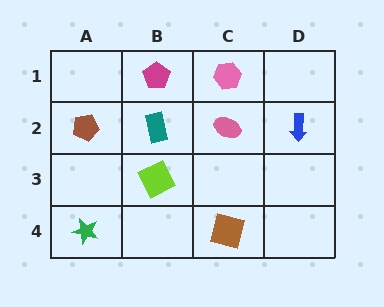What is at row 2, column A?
A brown pentagon.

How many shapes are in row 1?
2 shapes.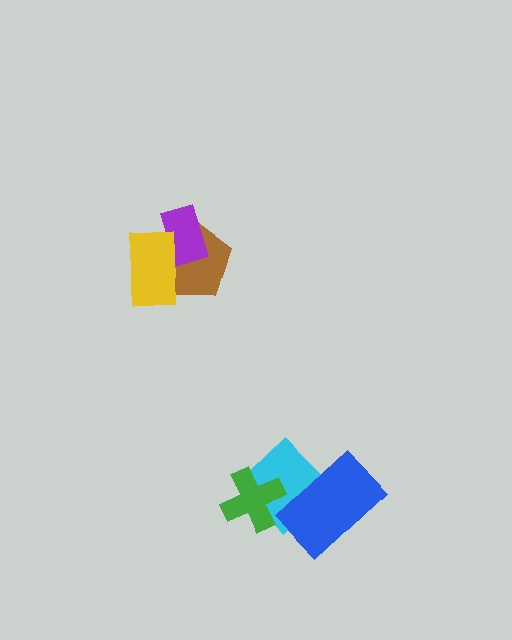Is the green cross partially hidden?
No, no other shape covers it.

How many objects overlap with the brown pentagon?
2 objects overlap with the brown pentagon.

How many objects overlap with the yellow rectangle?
2 objects overlap with the yellow rectangle.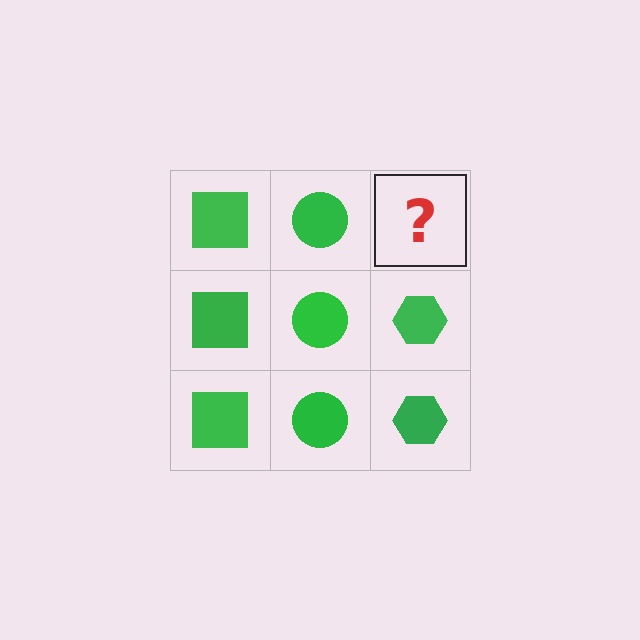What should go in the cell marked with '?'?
The missing cell should contain a green hexagon.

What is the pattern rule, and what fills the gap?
The rule is that each column has a consistent shape. The gap should be filled with a green hexagon.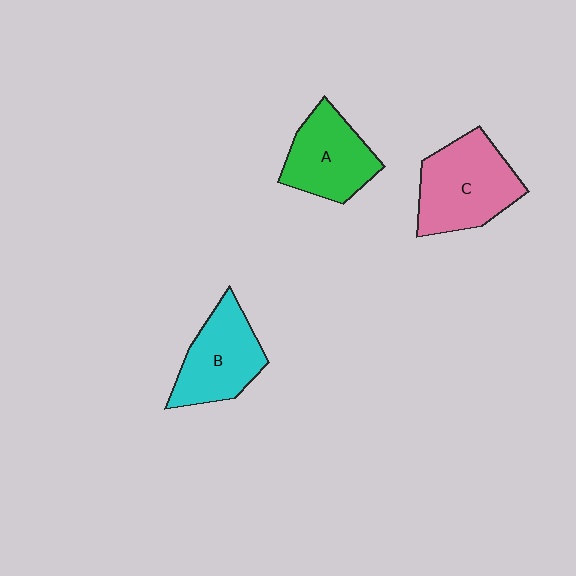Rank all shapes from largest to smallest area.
From largest to smallest: C (pink), B (cyan), A (green).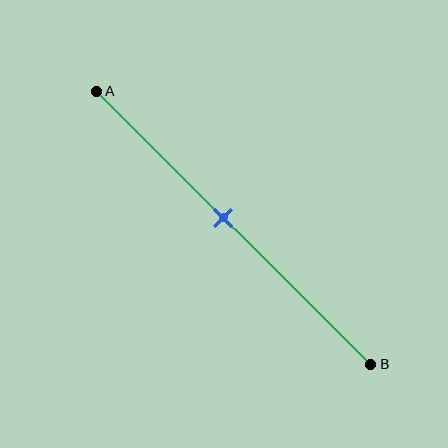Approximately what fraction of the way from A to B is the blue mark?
The blue mark is approximately 45% of the way from A to B.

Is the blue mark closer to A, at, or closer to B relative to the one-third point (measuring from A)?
The blue mark is closer to point B than the one-third point of segment AB.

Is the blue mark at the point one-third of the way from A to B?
No, the mark is at about 45% from A, not at the 33% one-third point.